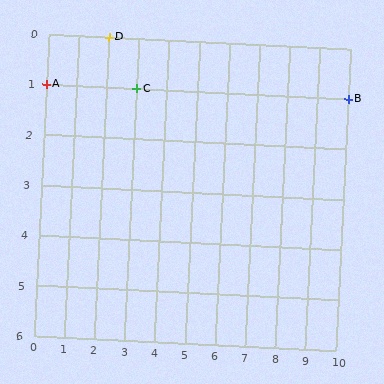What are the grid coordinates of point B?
Point B is at grid coordinates (10, 1).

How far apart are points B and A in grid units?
Points B and A are 10 columns apart.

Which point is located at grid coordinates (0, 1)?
Point A is at (0, 1).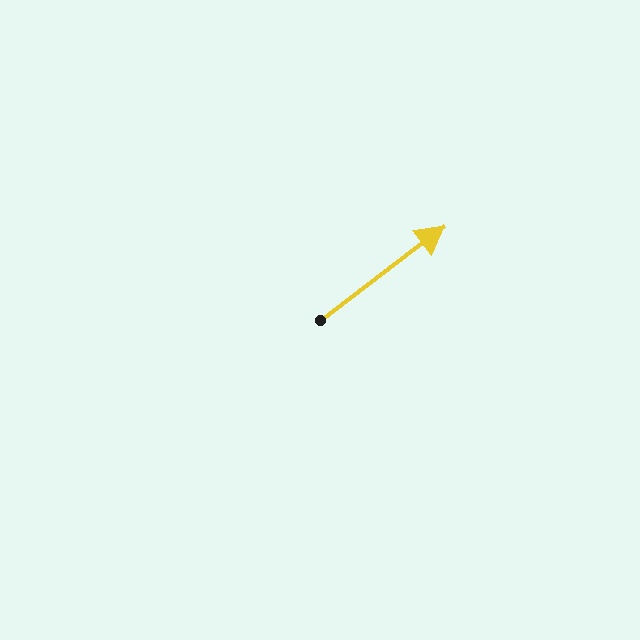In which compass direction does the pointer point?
Northeast.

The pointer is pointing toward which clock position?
Roughly 2 o'clock.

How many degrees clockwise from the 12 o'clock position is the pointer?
Approximately 53 degrees.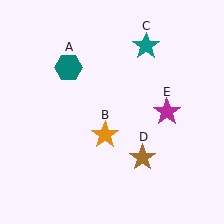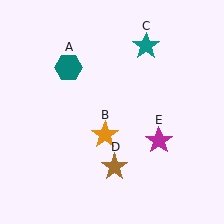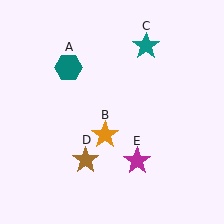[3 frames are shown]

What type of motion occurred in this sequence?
The brown star (object D), magenta star (object E) rotated clockwise around the center of the scene.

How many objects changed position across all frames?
2 objects changed position: brown star (object D), magenta star (object E).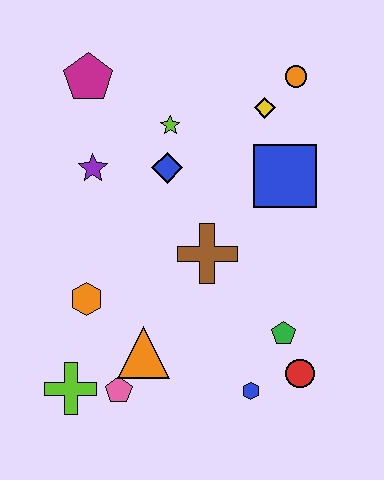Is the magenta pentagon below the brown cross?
No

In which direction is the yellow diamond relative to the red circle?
The yellow diamond is above the red circle.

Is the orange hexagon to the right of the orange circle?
No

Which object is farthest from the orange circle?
The lime cross is farthest from the orange circle.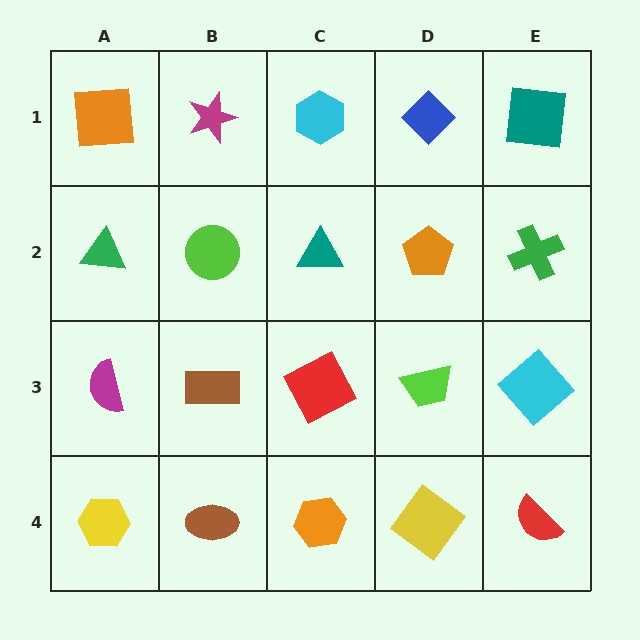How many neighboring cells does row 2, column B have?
4.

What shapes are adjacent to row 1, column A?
A green triangle (row 2, column A), a magenta star (row 1, column B).